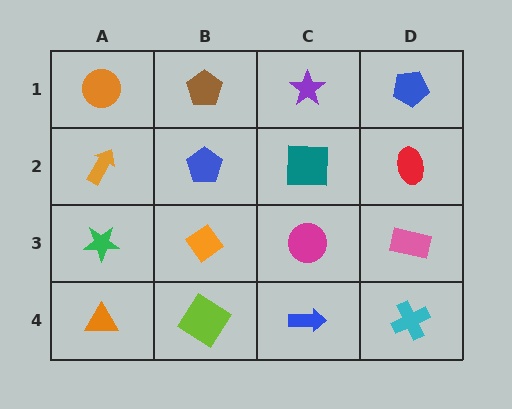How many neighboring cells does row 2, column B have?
4.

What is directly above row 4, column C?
A magenta circle.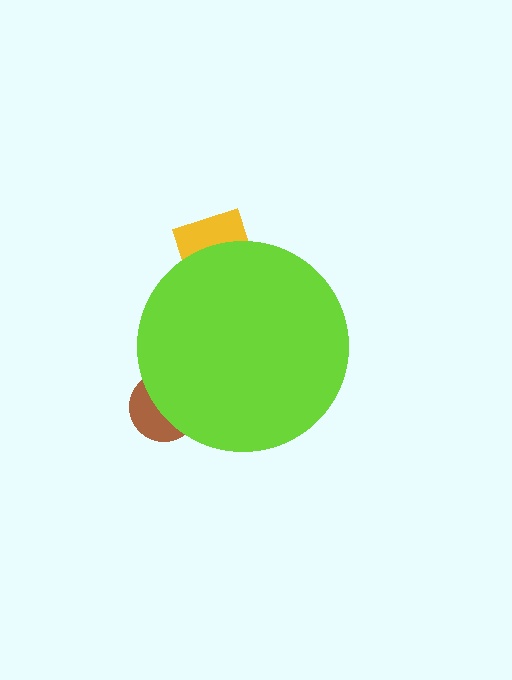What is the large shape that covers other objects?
A lime circle.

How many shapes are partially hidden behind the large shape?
3 shapes are partially hidden.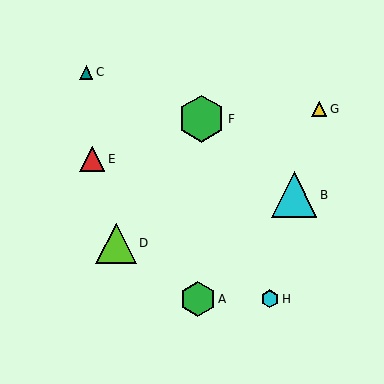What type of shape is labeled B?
Shape B is a cyan triangle.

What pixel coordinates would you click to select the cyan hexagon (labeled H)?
Click at (270, 299) to select the cyan hexagon H.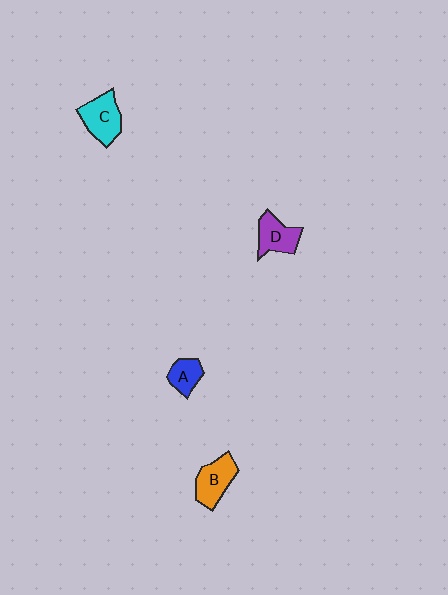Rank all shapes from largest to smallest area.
From largest to smallest: C (cyan), B (orange), D (purple), A (blue).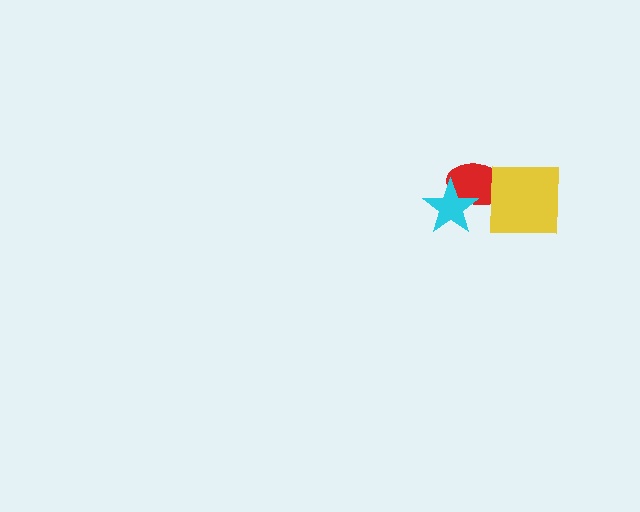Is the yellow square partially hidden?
No, no other shape covers it.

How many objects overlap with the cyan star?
1 object overlaps with the cyan star.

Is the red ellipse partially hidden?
Yes, it is partially covered by another shape.